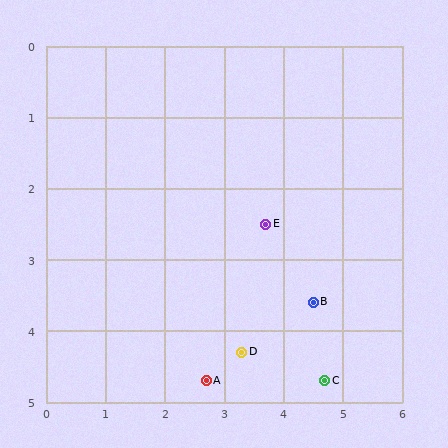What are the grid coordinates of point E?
Point E is at approximately (3.7, 2.5).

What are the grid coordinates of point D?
Point D is at approximately (3.3, 4.3).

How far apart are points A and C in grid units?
Points A and C are about 2.0 grid units apart.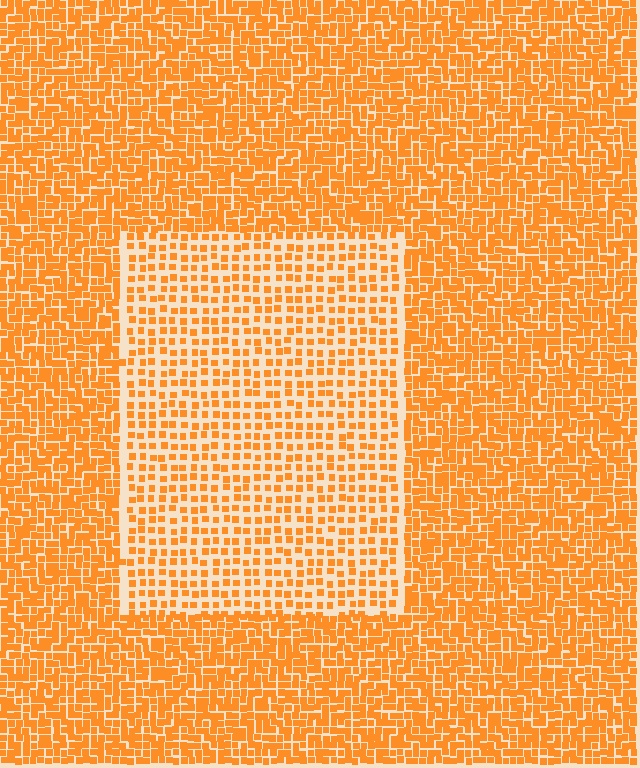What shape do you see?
I see a rectangle.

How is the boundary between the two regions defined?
The boundary is defined by a change in element density (approximately 2.0x ratio). All elements are the same color, size, and shape.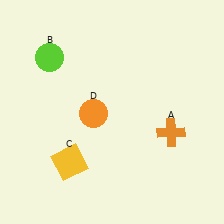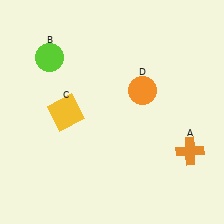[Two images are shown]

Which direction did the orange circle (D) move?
The orange circle (D) moved right.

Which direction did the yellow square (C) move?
The yellow square (C) moved up.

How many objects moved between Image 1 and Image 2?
3 objects moved between the two images.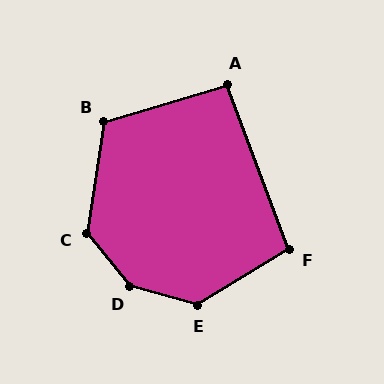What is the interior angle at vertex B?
Approximately 115 degrees (obtuse).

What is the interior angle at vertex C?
Approximately 133 degrees (obtuse).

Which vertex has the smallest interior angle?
A, at approximately 94 degrees.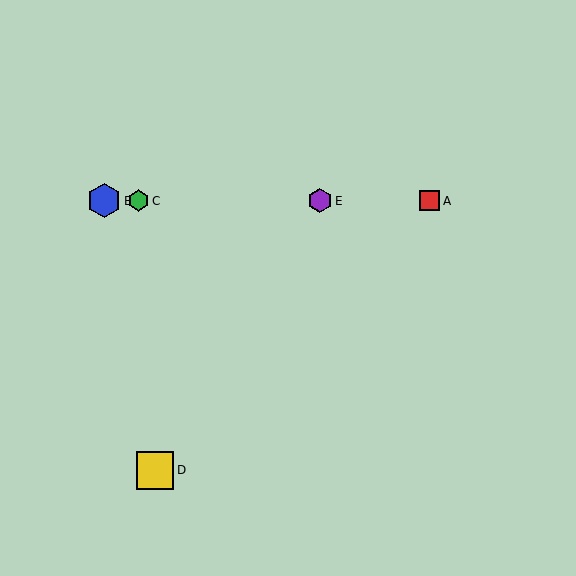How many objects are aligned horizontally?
4 objects (A, B, C, E) are aligned horizontally.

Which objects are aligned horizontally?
Objects A, B, C, E are aligned horizontally.